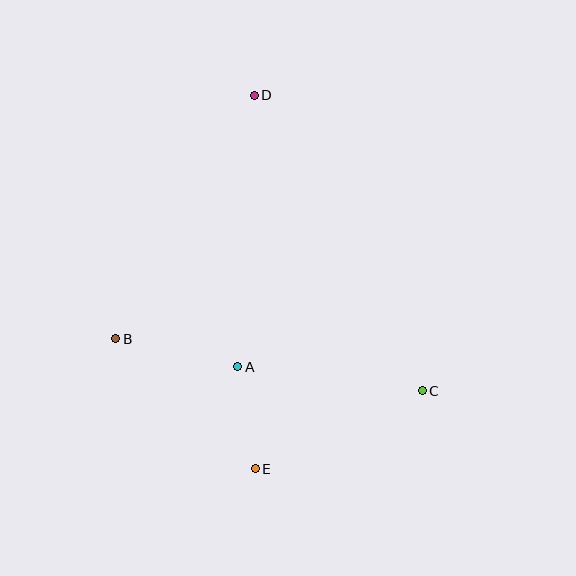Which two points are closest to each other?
Points A and E are closest to each other.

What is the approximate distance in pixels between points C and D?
The distance between C and D is approximately 340 pixels.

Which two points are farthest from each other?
Points D and E are farthest from each other.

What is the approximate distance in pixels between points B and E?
The distance between B and E is approximately 191 pixels.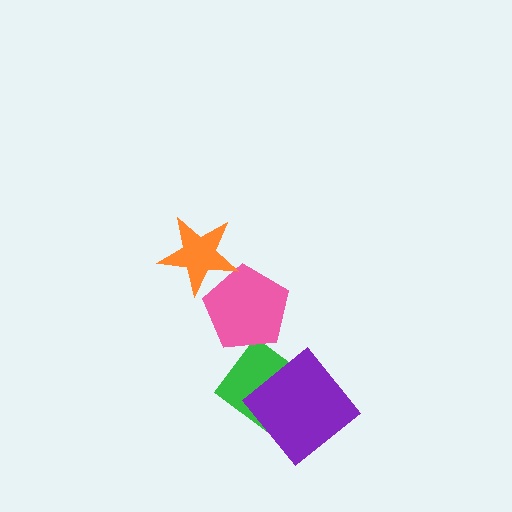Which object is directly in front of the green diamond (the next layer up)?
The purple diamond is directly in front of the green diamond.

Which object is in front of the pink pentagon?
The orange star is in front of the pink pentagon.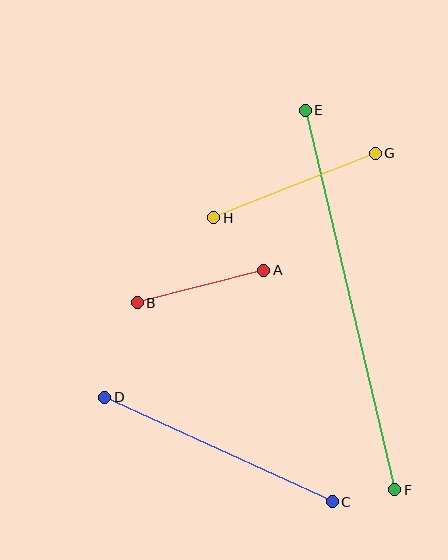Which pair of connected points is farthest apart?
Points E and F are farthest apart.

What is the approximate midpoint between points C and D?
The midpoint is at approximately (219, 449) pixels.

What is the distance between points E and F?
The distance is approximately 390 pixels.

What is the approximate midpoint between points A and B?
The midpoint is at approximately (201, 287) pixels.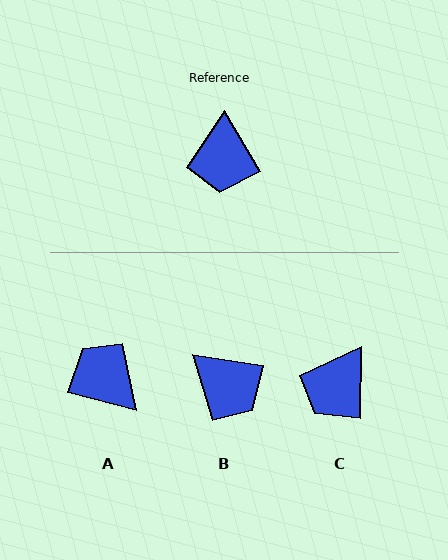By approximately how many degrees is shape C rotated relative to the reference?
Approximately 32 degrees clockwise.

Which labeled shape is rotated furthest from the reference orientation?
A, about 135 degrees away.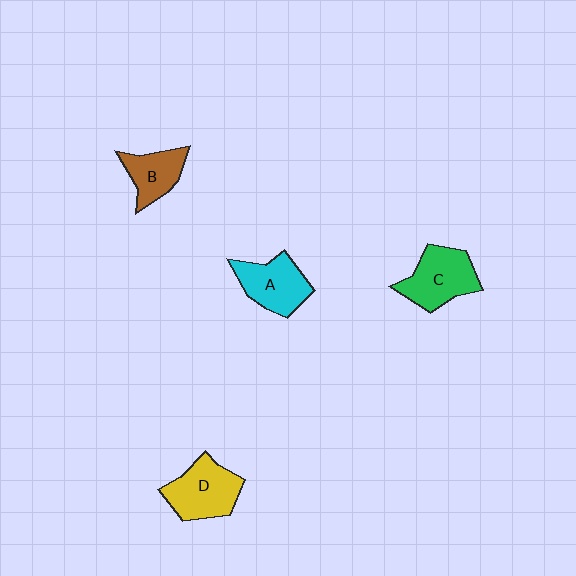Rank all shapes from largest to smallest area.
From largest to smallest: C (green), D (yellow), A (cyan), B (brown).